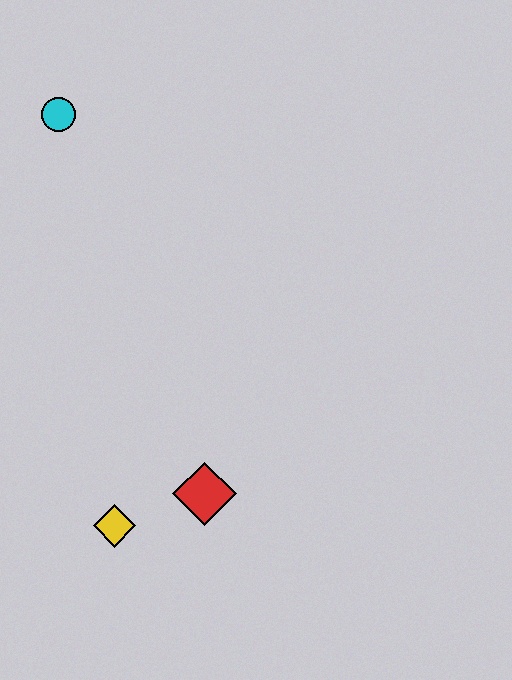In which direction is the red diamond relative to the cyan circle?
The red diamond is below the cyan circle.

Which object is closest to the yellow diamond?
The red diamond is closest to the yellow diamond.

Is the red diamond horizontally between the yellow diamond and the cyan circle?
No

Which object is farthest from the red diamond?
The cyan circle is farthest from the red diamond.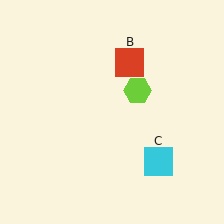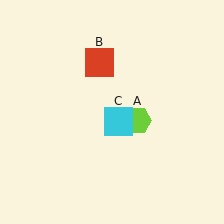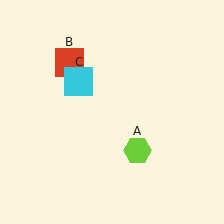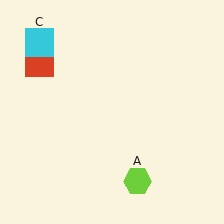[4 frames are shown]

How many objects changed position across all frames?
3 objects changed position: lime hexagon (object A), red square (object B), cyan square (object C).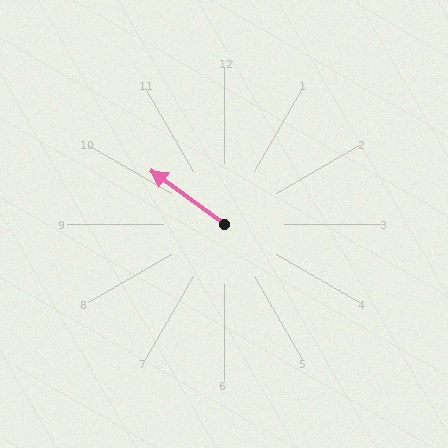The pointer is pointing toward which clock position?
Roughly 10 o'clock.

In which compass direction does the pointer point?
Northwest.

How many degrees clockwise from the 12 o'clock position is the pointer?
Approximately 306 degrees.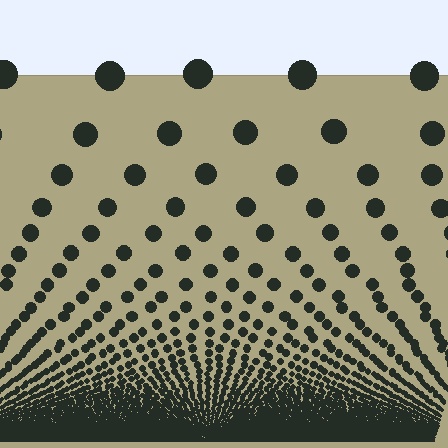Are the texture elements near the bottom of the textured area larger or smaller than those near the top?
Smaller. The gradient is inverted — elements near the bottom are smaller and denser.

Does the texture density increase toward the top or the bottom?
Density increases toward the bottom.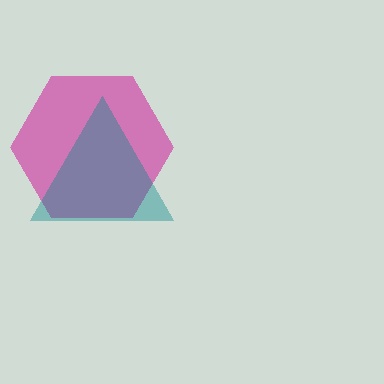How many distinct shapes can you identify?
There are 2 distinct shapes: a magenta hexagon, a teal triangle.